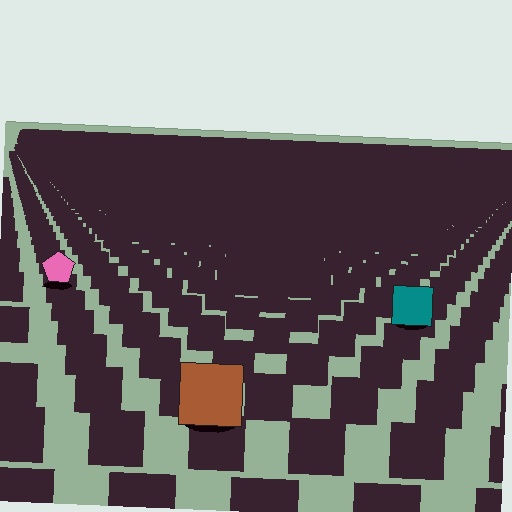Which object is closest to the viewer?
The brown square is closest. The texture marks near it are larger and more spread out.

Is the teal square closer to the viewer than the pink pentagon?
Yes. The teal square is closer — you can tell from the texture gradient: the ground texture is coarser near it.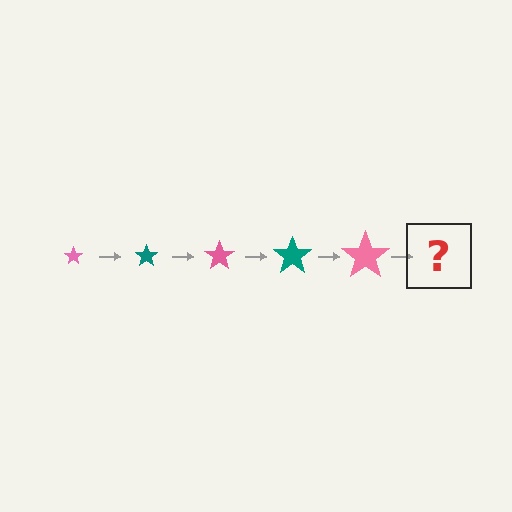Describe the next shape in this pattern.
It should be a teal star, larger than the previous one.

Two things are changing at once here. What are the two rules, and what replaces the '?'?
The two rules are that the star grows larger each step and the color cycles through pink and teal. The '?' should be a teal star, larger than the previous one.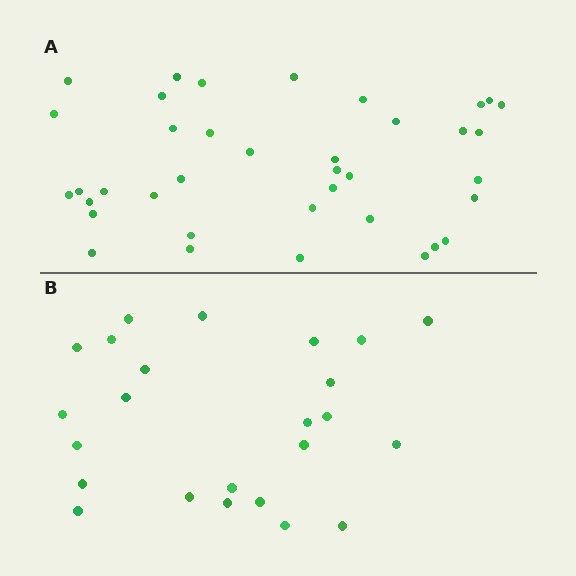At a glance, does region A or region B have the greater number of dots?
Region A (the top region) has more dots.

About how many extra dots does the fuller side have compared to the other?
Region A has approximately 15 more dots than region B.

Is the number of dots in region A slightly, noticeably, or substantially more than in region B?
Region A has substantially more. The ratio is roughly 1.6 to 1.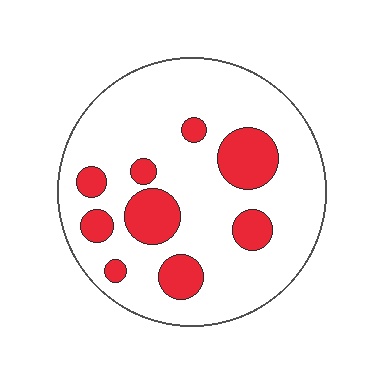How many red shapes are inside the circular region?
9.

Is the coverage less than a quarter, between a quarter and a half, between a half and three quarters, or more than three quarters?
Less than a quarter.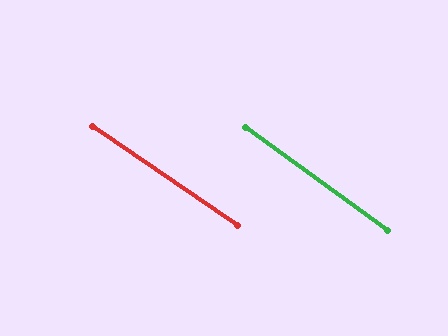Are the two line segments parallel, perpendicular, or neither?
Parallel — their directions differ by only 1.9°.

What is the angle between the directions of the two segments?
Approximately 2 degrees.